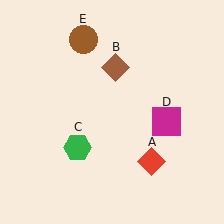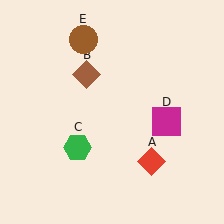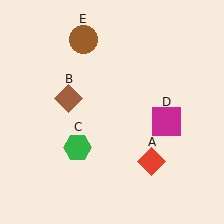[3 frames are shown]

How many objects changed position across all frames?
1 object changed position: brown diamond (object B).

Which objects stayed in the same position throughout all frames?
Red diamond (object A) and green hexagon (object C) and magenta square (object D) and brown circle (object E) remained stationary.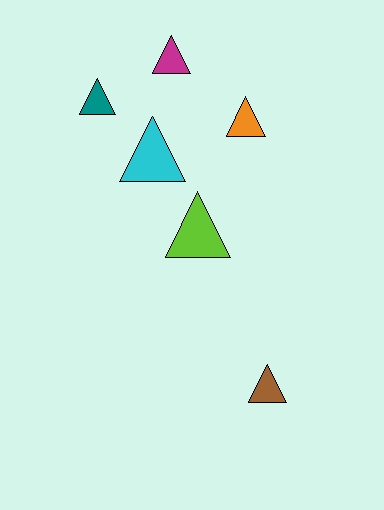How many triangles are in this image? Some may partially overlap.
There are 6 triangles.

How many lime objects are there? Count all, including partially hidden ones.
There is 1 lime object.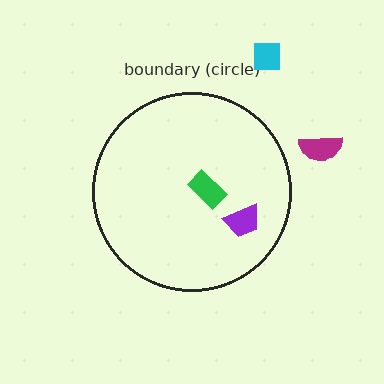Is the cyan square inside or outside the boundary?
Outside.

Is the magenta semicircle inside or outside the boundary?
Outside.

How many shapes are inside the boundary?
2 inside, 2 outside.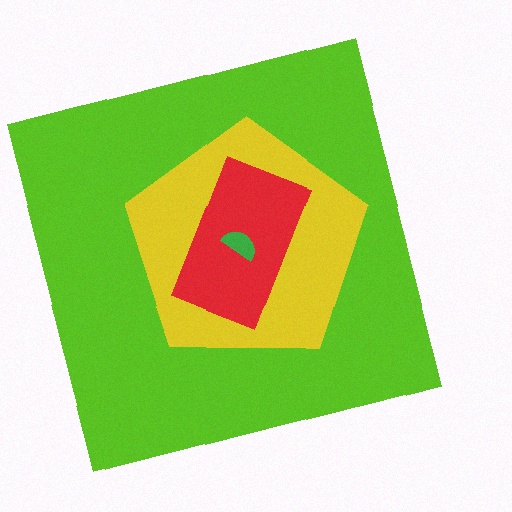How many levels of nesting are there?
4.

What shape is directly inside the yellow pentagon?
The red rectangle.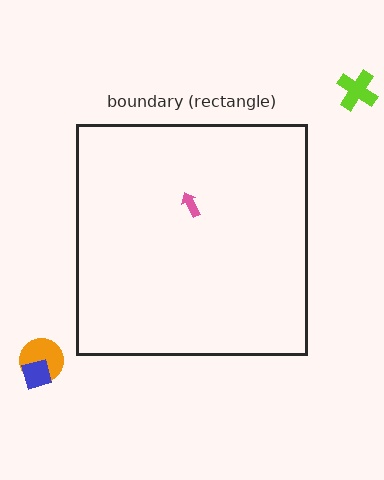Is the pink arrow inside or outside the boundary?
Inside.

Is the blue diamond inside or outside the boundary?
Outside.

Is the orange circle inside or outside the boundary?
Outside.